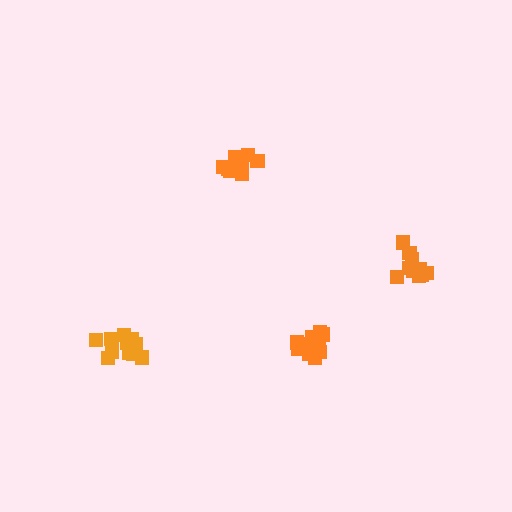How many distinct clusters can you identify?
There are 4 distinct clusters.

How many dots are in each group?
Group 1: 12 dots, Group 2: 10 dots, Group 3: 11 dots, Group 4: 10 dots (43 total).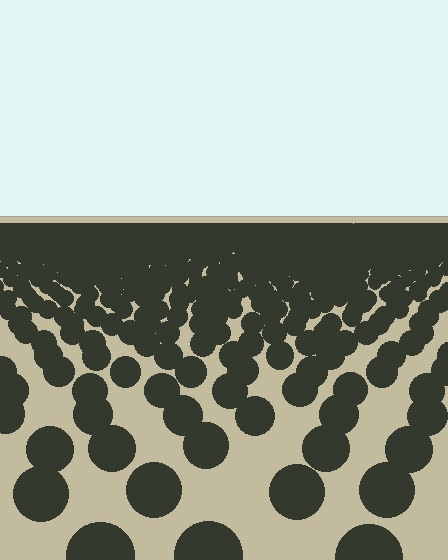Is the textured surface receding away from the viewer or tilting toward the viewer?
The surface is receding away from the viewer. Texture elements get smaller and denser toward the top.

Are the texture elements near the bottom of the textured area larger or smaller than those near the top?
Larger. Near the bottom, elements are closer to the viewer and appear at a bigger on-screen size.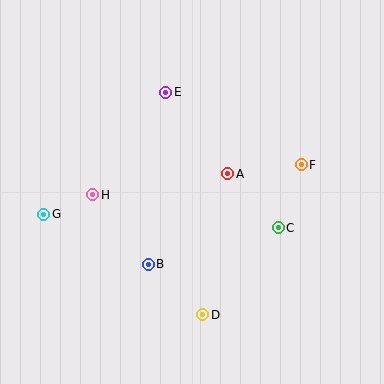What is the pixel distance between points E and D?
The distance between E and D is 226 pixels.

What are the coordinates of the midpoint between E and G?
The midpoint between E and G is at (105, 153).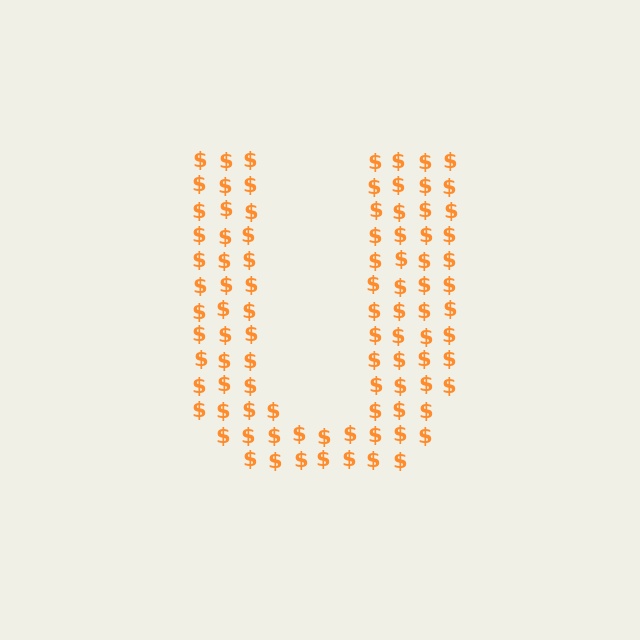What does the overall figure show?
The overall figure shows the letter U.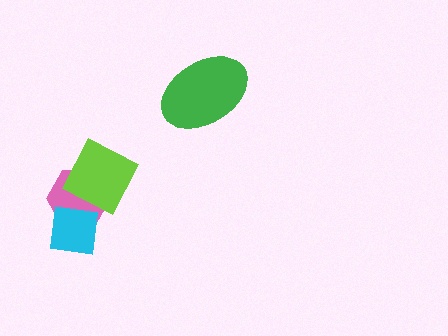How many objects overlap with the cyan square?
1 object overlaps with the cyan square.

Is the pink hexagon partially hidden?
Yes, it is partially covered by another shape.